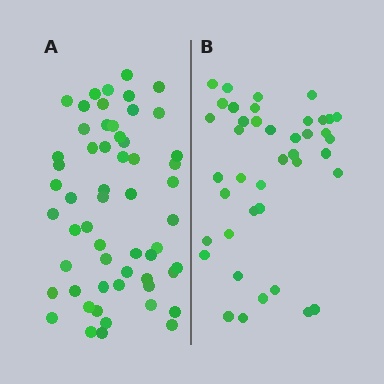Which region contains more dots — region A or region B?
Region A (the left region) has more dots.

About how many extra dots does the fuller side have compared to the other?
Region A has approximately 15 more dots than region B.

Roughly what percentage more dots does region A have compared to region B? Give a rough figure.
About 40% more.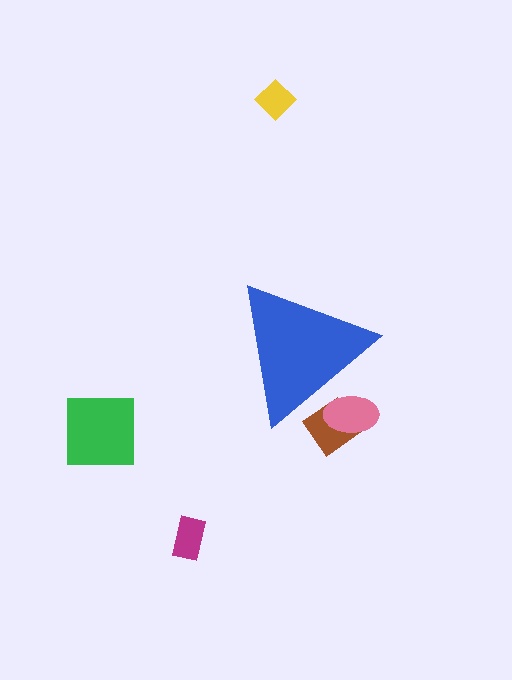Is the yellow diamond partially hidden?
No, the yellow diamond is fully visible.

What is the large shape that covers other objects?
A blue triangle.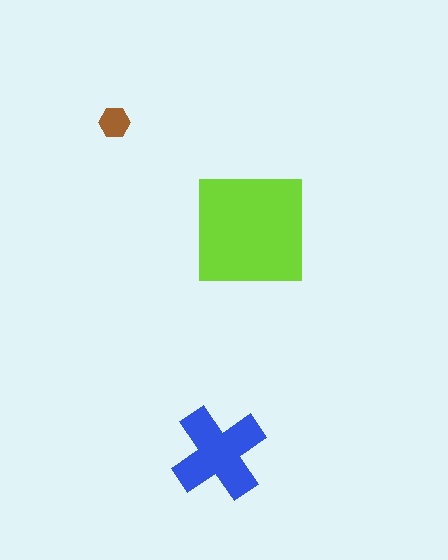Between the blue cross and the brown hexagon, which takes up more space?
The blue cross.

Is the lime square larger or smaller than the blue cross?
Larger.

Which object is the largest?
The lime square.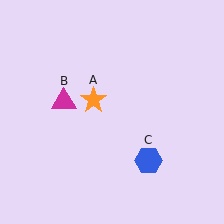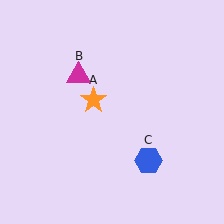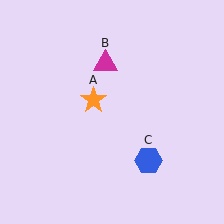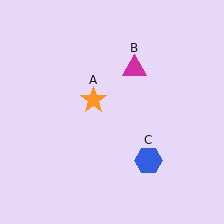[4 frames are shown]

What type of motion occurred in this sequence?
The magenta triangle (object B) rotated clockwise around the center of the scene.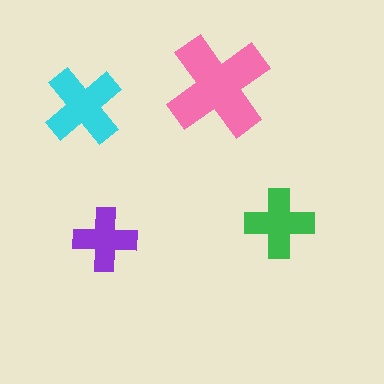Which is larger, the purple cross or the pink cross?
The pink one.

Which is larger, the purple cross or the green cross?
The green one.